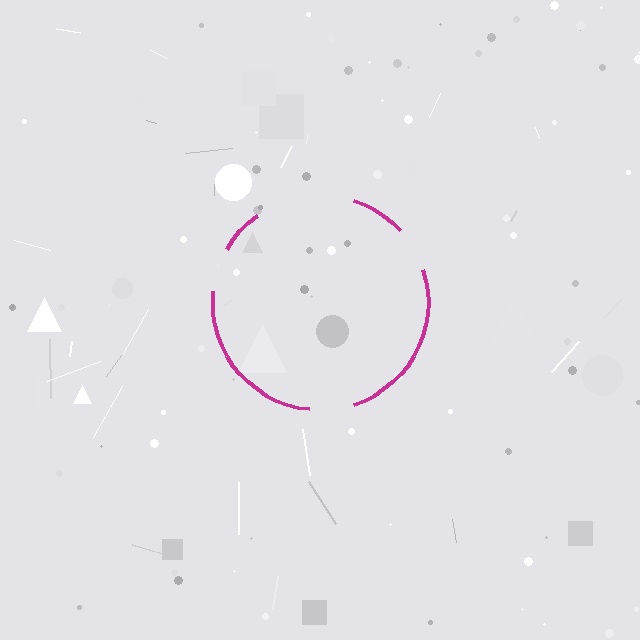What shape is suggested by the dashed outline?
The dashed outline suggests a circle.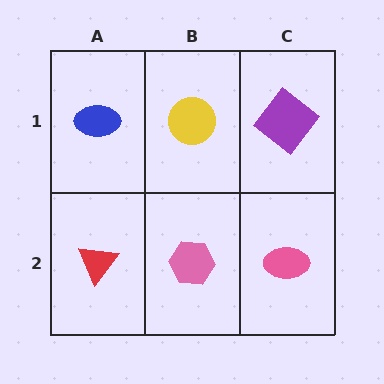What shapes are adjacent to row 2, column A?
A blue ellipse (row 1, column A), a pink hexagon (row 2, column B).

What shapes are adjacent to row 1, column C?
A pink ellipse (row 2, column C), a yellow circle (row 1, column B).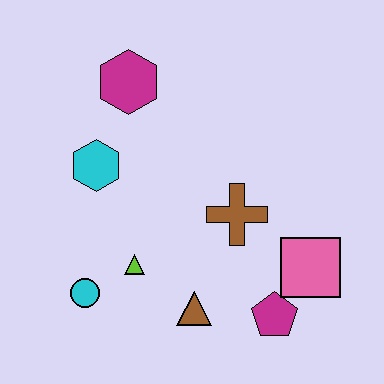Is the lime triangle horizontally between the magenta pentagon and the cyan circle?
Yes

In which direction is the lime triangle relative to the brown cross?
The lime triangle is to the left of the brown cross.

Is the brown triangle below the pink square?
Yes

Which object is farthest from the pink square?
The magenta hexagon is farthest from the pink square.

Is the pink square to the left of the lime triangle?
No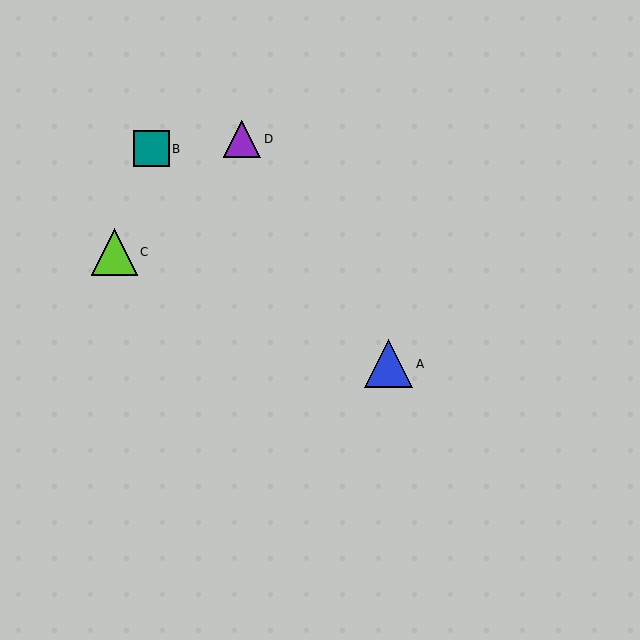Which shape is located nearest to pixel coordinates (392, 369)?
The blue triangle (labeled A) at (389, 364) is nearest to that location.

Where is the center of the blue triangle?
The center of the blue triangle is at (389, 364).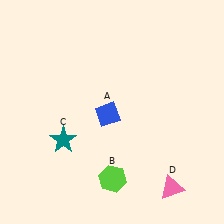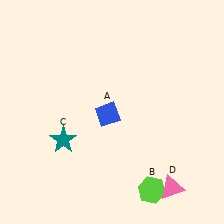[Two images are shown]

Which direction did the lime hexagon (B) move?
The lime hexagon (B) moved right.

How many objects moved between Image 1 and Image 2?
1 object moved between the two images.